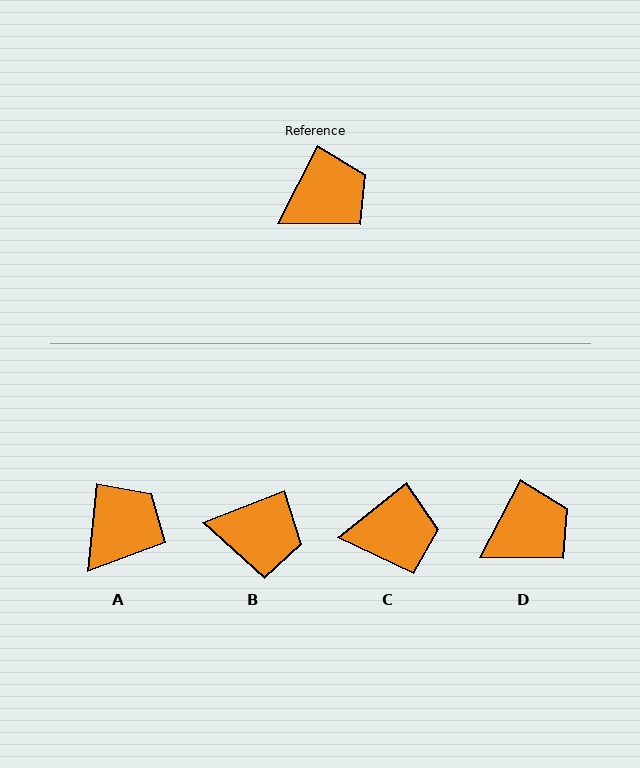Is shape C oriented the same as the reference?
No, it is off by about 24 degrees.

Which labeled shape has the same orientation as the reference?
D.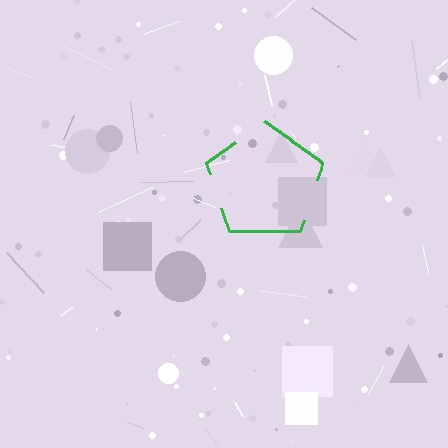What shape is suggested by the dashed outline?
The dashed outline suggests a pentagon.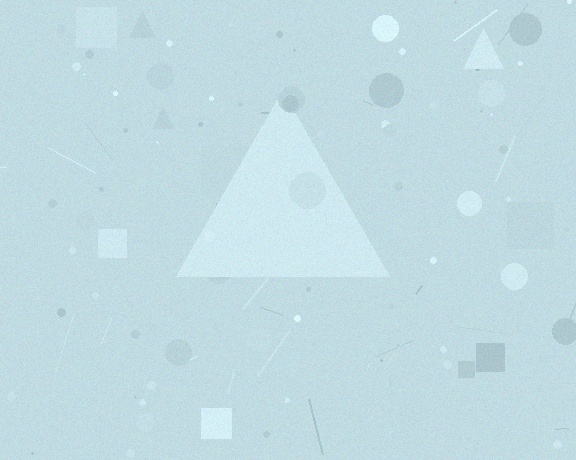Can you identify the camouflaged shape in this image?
The camouflaged shape is a triangle.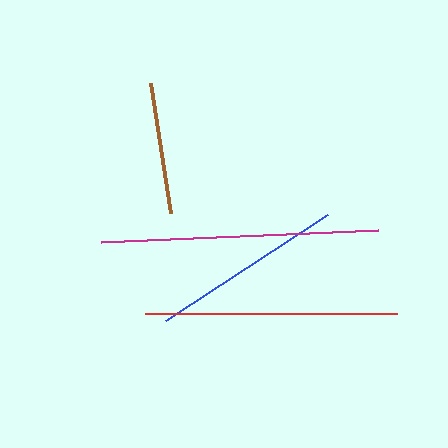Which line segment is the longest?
The magenta line is the longest at approximately 278 pixels.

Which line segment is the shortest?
The brown line is the shortest at approximately 132 pixels.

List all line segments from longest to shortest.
From longest to shortest: magenta, red, blue, brown.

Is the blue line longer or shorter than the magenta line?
The magenta line is longer than the blue line.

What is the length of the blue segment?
The blue segment is approximately 194 pixels long.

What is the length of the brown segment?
The brown segment is approximately 132 pixels long.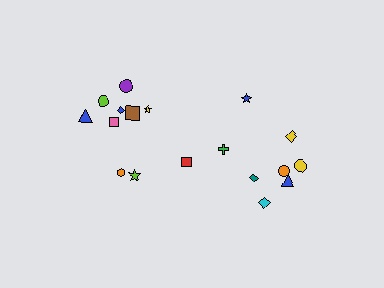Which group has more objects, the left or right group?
The left group.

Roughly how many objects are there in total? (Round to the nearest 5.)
Roughly 20 objects in total.